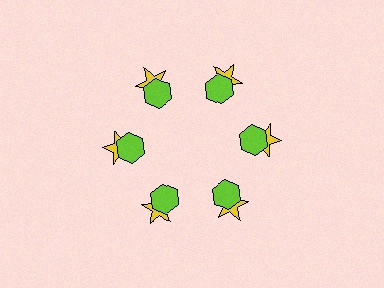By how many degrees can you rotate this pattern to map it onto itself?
The pattern maps onto itself every 60 degrees of rotation.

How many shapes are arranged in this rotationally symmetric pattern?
There are 12 shapes, arranged in 6 groups of 2.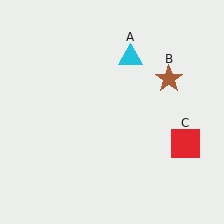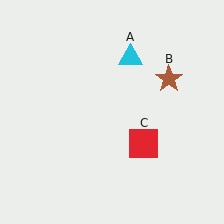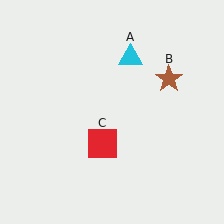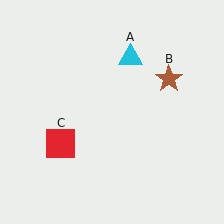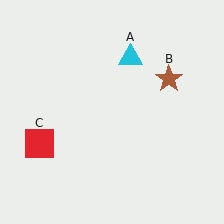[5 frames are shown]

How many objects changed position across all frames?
1 object changed position: red square (object C).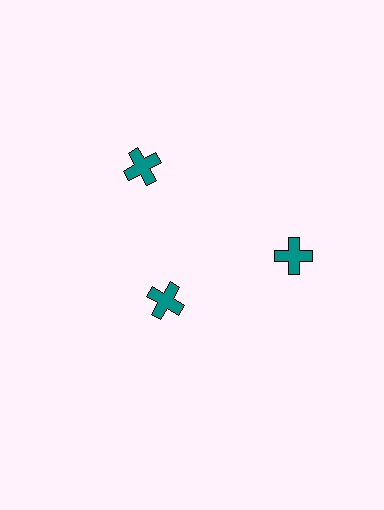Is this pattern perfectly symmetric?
No. The 3 teal crosses are arranged in a ring, but one element near the 7 o'clock position is pulled inward toward the center, breaking the 3-fold rotational symmetry.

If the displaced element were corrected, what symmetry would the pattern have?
It would have 3-fold rotational symmetry — the pattern would map onto itself every 120 degrees.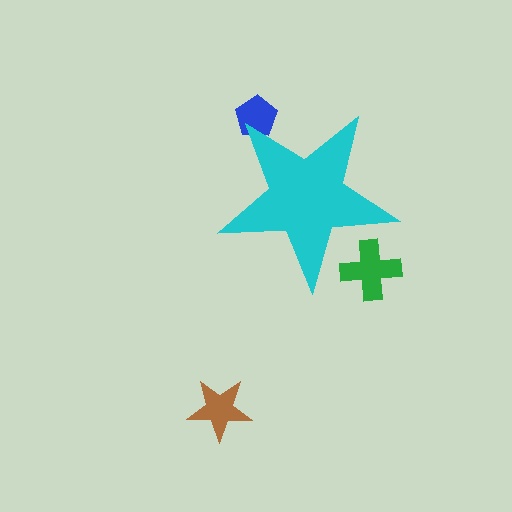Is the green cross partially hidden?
Yes, the green cross is partially hidden behind the cyan star.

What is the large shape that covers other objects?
A cyan star.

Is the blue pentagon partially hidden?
Yes, the blue pentagon is partially hidden behind the cyan star.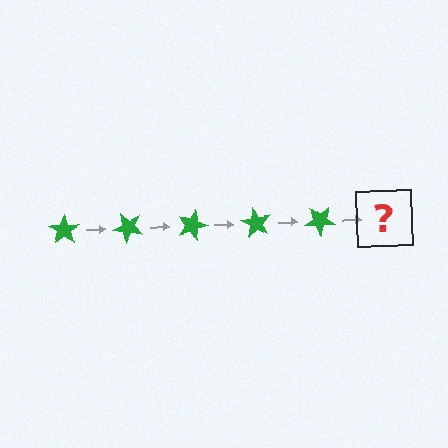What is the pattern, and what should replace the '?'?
The pattern is that the star rotates 45 degrees each step. The '?' should be a green star rotated 225 degrees.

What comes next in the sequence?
The next element should be a green star rotated 225 degrees.